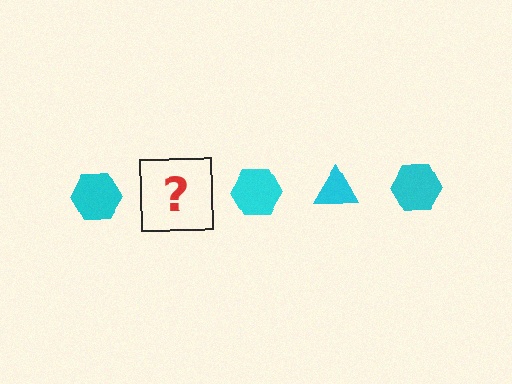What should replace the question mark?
The question mark should be replaced with a cyan triangle.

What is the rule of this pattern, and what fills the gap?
The rule is that the pattern cycles through hexagon, triangle shapes in cyan. The gap should be filled with a cyan triangle.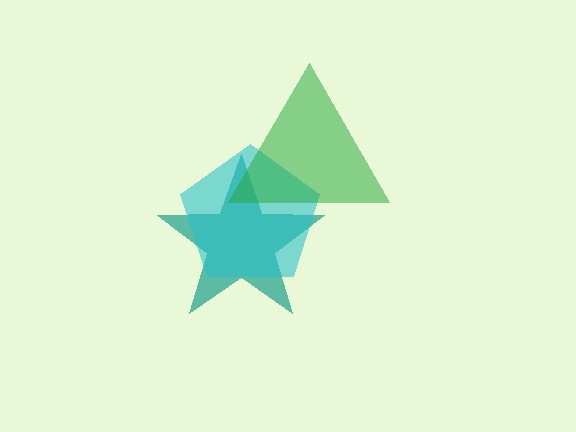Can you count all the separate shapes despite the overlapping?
Yes, there are 3 separate shapes.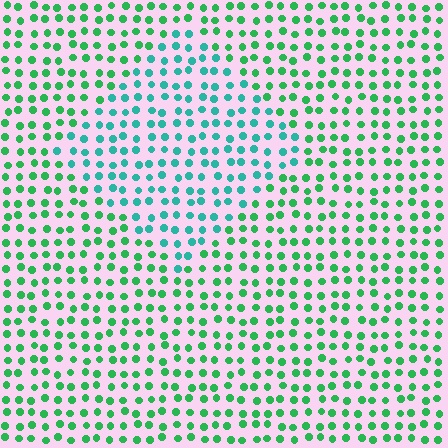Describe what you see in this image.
The image is filled with small green elements in a uniform arrangement. A diamond-shaped region is visible where the elements are tinted to a slightly different hue, forming a subtle color boundary.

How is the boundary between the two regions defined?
The boundary is defined purely by a slight shift in hue (about 35 degrees). Spacing, size, and orientation are identical on both sides.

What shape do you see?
I see a diamond.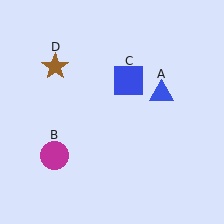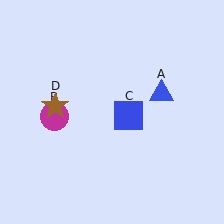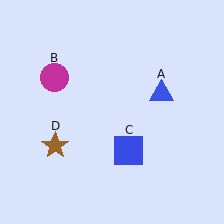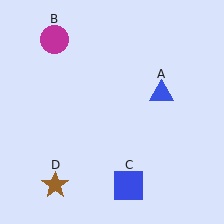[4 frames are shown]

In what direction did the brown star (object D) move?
The brown star (object D) moved down.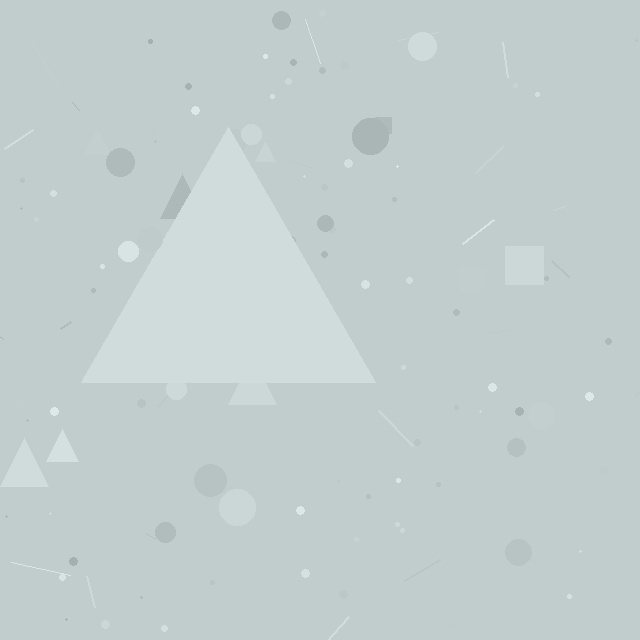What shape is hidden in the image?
A triangle is hidden in the image.